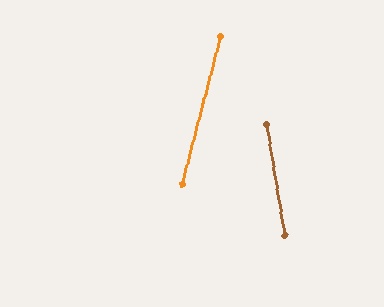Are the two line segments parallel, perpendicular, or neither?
Neither parallel nor perpendicular — they differ by about 24°.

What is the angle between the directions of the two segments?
Approximately 24 degrees.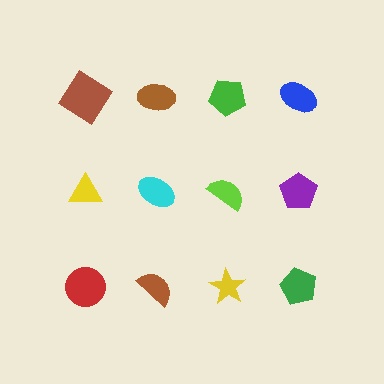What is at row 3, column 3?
A yellow star.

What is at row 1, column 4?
A blue ellipse.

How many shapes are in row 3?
4 shapes.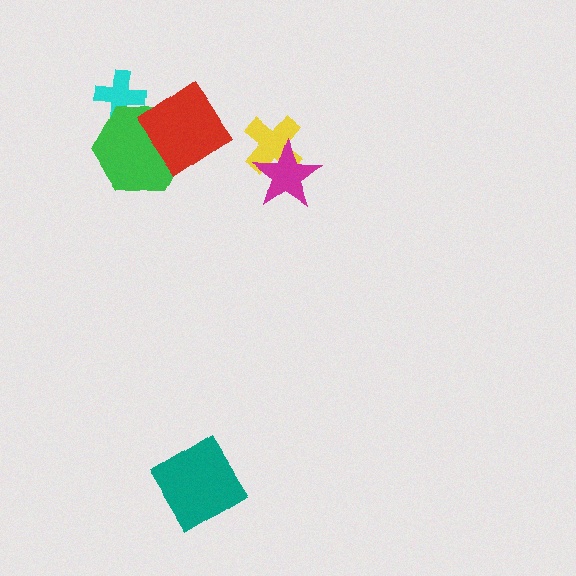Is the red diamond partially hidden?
No, no other shape covers it.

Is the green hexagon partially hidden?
Yes, it is partially covered by another shape.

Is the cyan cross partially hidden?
Yes, it is partially covered by another shape.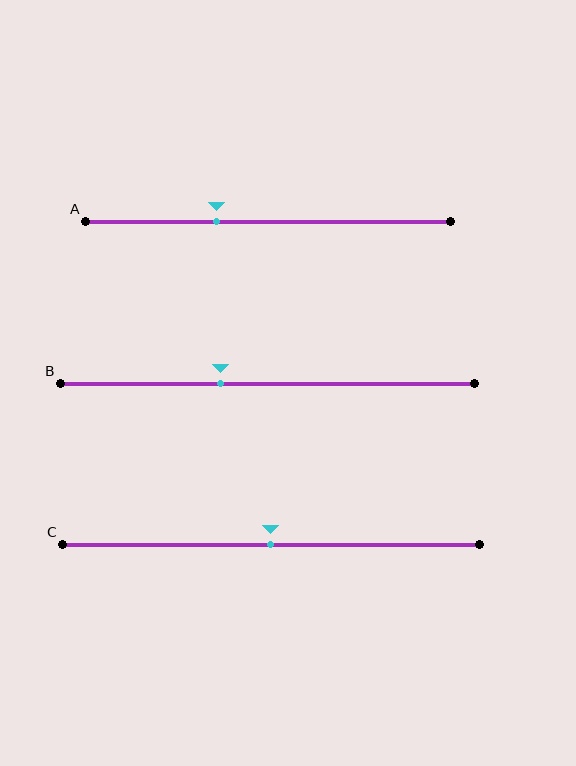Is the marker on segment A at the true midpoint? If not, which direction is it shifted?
No, the marker on segment A is shifted to the left by about 14% of the segment length.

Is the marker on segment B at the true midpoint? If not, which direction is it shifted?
No, the marker on segment B is shifted to the left by about 11% of the segment length.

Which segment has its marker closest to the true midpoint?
Segment C has its marker closest to the true midpoint.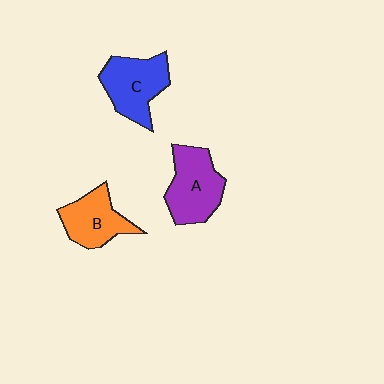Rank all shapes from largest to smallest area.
From largest to smallest: A (purple), C (blue), B (orange).